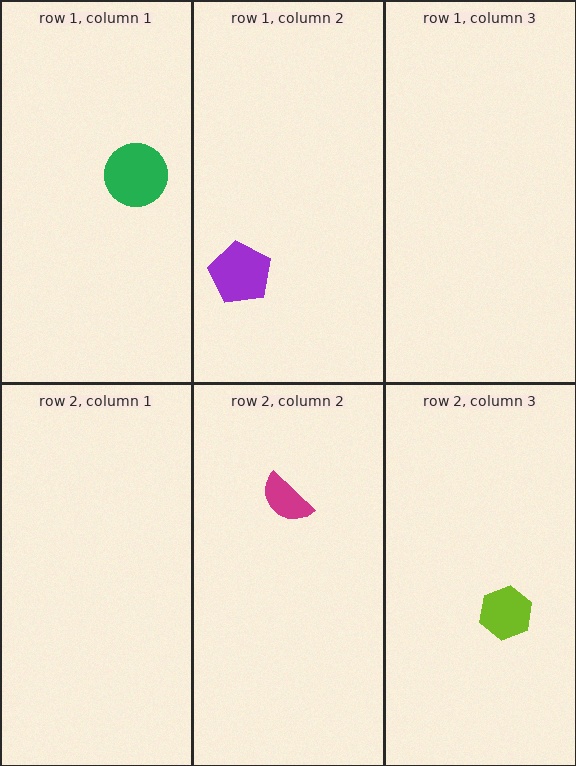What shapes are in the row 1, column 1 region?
The green circle.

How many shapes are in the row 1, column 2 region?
1.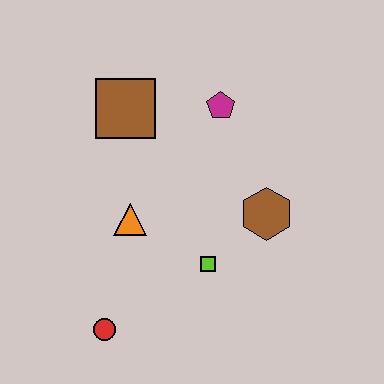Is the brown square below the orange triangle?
No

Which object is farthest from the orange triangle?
The magenta pentagon is farthest from the orange triangle.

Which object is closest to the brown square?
The magenta pentagon is closest to the brown square.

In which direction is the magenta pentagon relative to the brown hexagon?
The magenta pentagon is above the brown hexagon.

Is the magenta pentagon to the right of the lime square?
Yes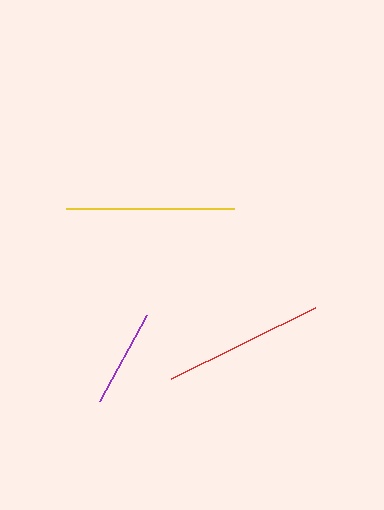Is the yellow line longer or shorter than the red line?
The yellow line is longer than the red line.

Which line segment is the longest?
The yellow line is the longest at approximately 168 pixels.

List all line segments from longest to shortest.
From longest to shortest: yellow, red, purple.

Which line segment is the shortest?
The purple line is the shortest at approximately 98 pixels.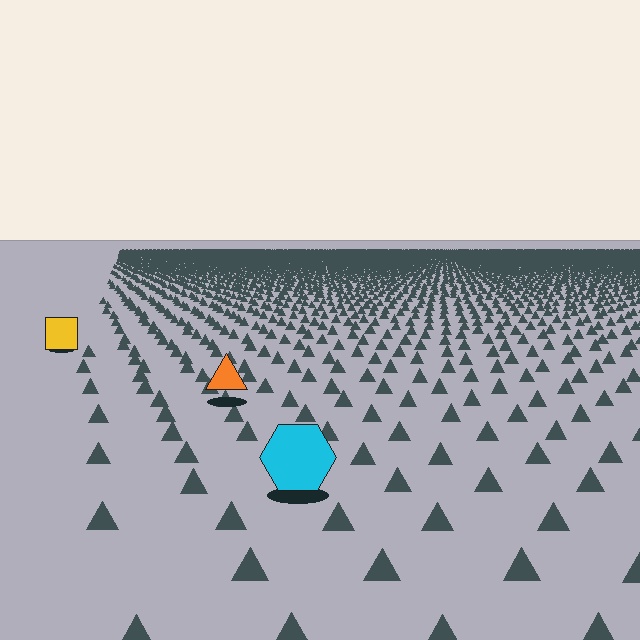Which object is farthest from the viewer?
The yellow square is farthest from the viewer. It appears smaller and the ground texture around it is denser.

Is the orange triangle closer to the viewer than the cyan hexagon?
No. The cyan hexagon is closer — you can tell from the texture gradient: the ground texture is coarser near it.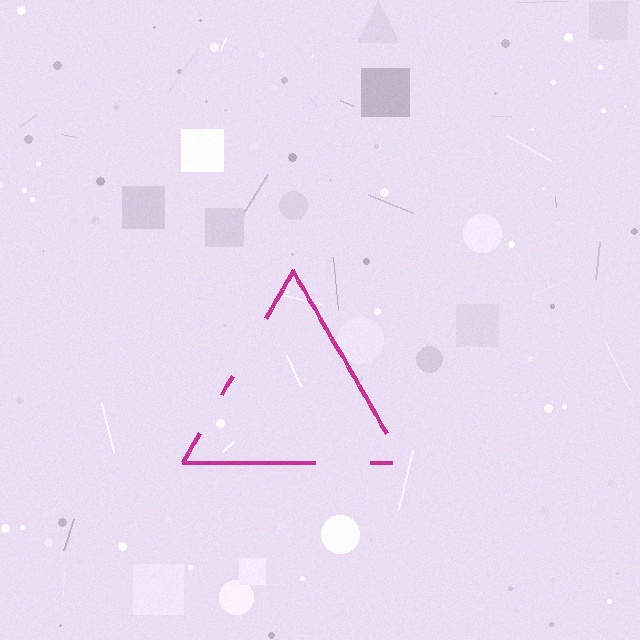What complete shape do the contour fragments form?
The contour fragments form a triangle.